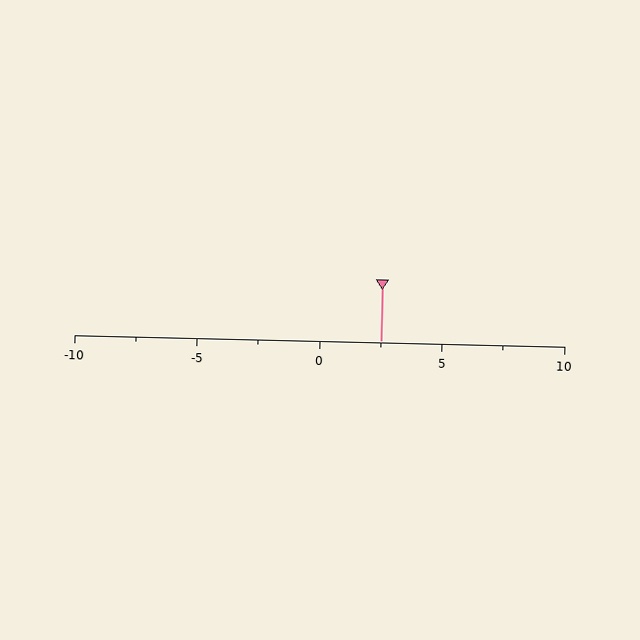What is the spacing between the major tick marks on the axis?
The major ticks are spaced 5 apart.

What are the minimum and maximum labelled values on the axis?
The axis runs from -10 to 10.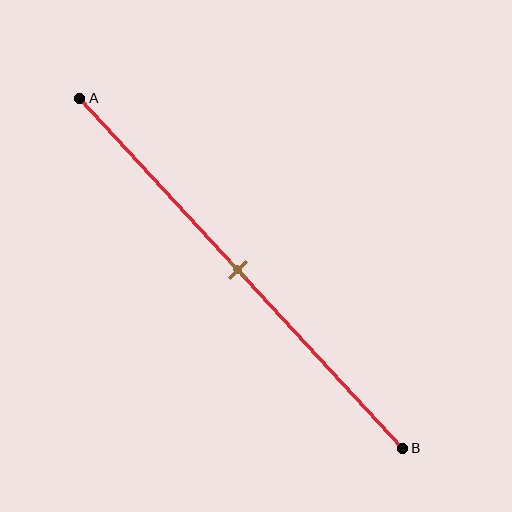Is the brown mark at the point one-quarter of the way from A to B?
No, the mark is at about 50% from A, not at the 25% one-quarter point.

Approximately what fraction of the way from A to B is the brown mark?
The brown mark is approximately 50% of the way from A to B.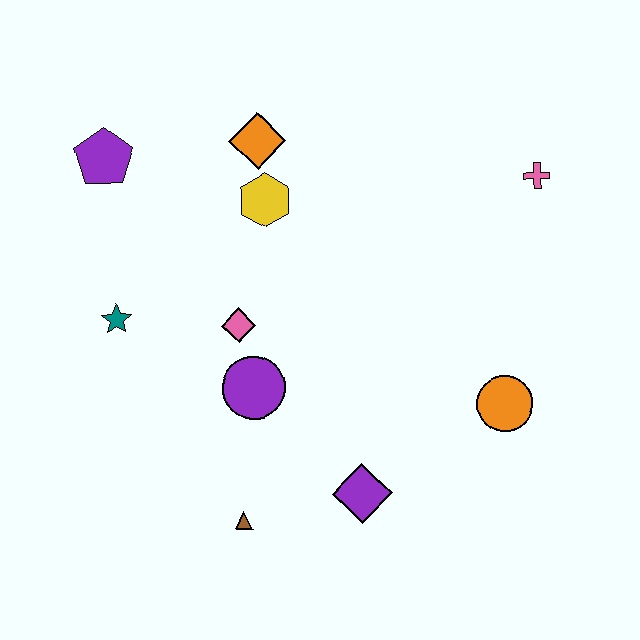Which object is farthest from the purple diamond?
The purple pentagon is farthest from the purple diamond.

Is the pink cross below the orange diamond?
Yes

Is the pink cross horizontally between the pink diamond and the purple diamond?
No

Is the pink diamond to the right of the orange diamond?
No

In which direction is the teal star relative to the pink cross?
The teal star is to the left of the pink cross.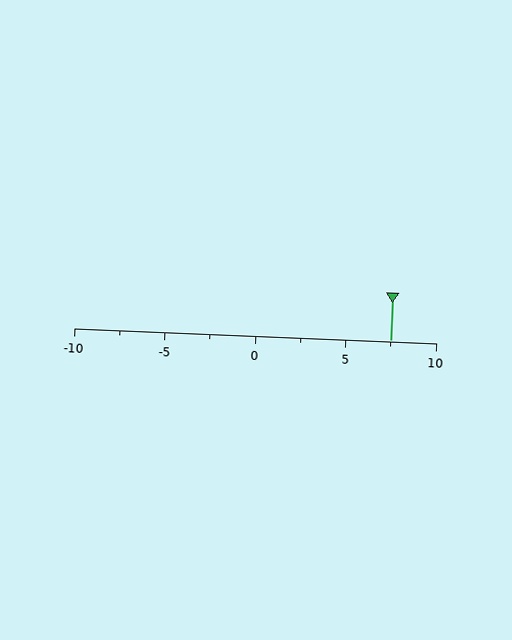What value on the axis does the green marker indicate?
The marker indicates approximately 7.5.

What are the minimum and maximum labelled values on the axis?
The axis runs from -10 to 10.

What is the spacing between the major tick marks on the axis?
The major ticks are spaced 5 apart.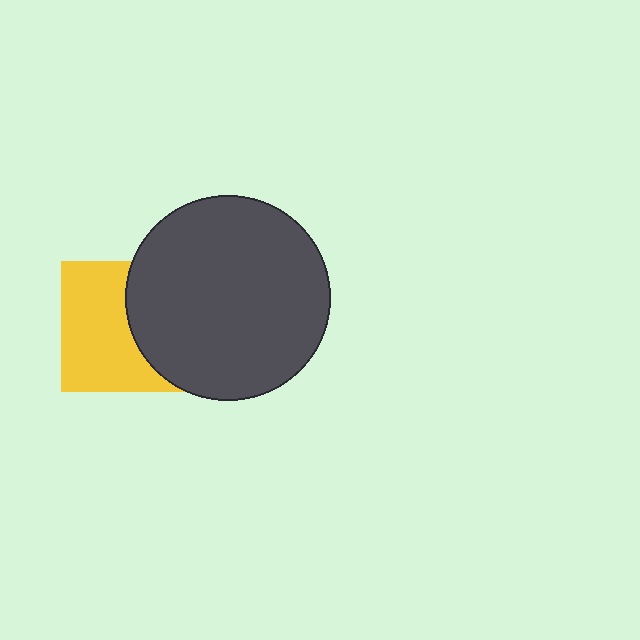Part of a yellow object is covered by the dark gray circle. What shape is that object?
It is a square.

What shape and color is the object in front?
The object in front is a dark gray circle.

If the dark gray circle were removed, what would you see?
You would see the complete yellow square.